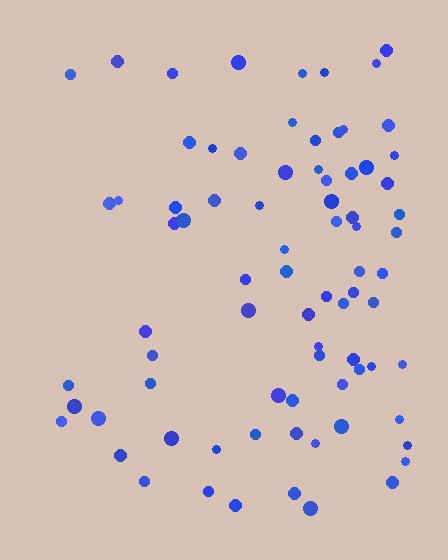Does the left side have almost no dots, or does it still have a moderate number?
Still a moderate number, just noticeably fewer than the right.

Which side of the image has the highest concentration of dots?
The right.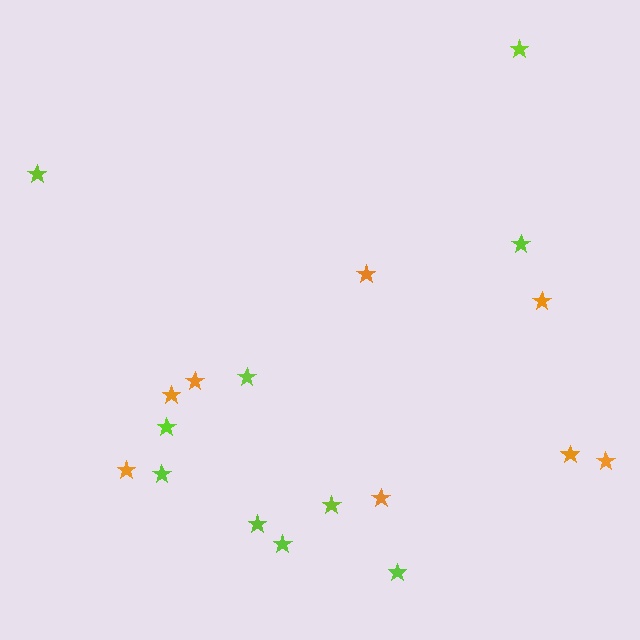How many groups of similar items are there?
There are 2 groups: one group of lime stars (10) and one group of orange stars (8).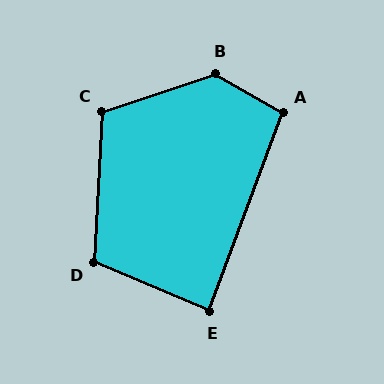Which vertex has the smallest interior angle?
E, at approximately 87 degrees.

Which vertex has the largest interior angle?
B, at approximately 131 degrees.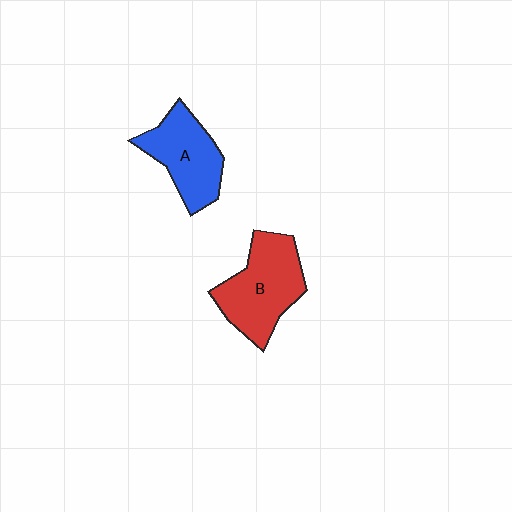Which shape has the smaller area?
Shape A (blue).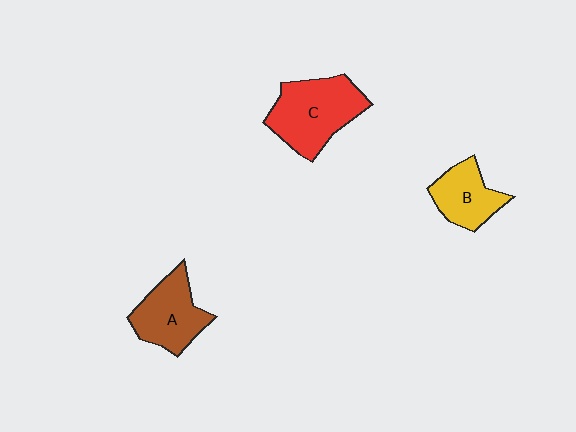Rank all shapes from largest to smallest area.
From largest to smallest: C (red), A (brown), B (yellow).